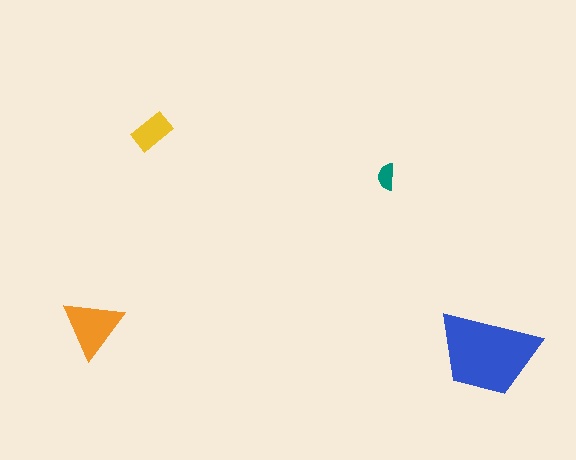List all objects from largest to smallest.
The blue trapezoid, the orange triangle, the yellow rectangle, the teal semicircle.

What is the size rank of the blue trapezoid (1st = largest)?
1st.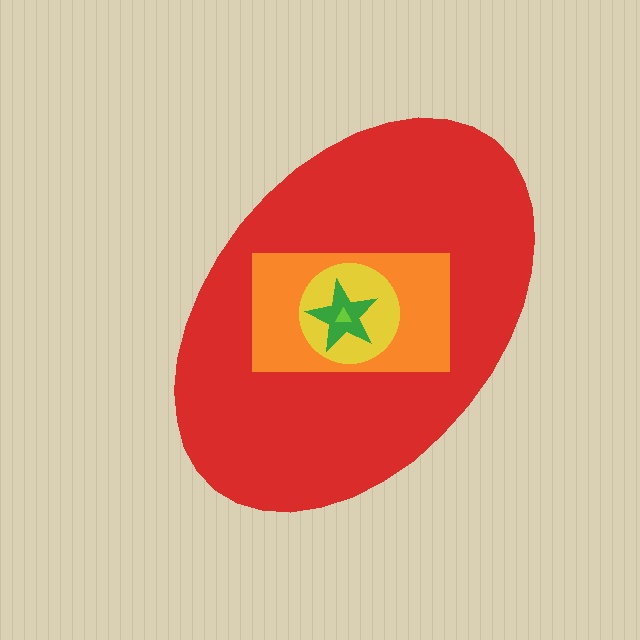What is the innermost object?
The lime triangle.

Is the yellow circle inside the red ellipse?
Yes.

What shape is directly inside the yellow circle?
The green star.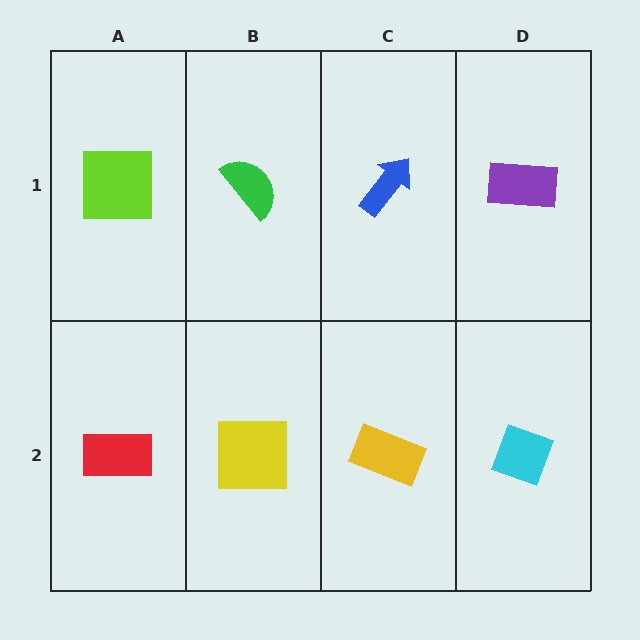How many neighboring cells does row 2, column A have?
2.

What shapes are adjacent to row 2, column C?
A blue arrow (row 1, column C), a yellow square (row 2, column B), a cyan diamond (row 2, column D).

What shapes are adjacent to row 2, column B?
A green semicircle (row 1, column B), a red rectangle (row 2, column A), a yellow rectangle (row 2, column C).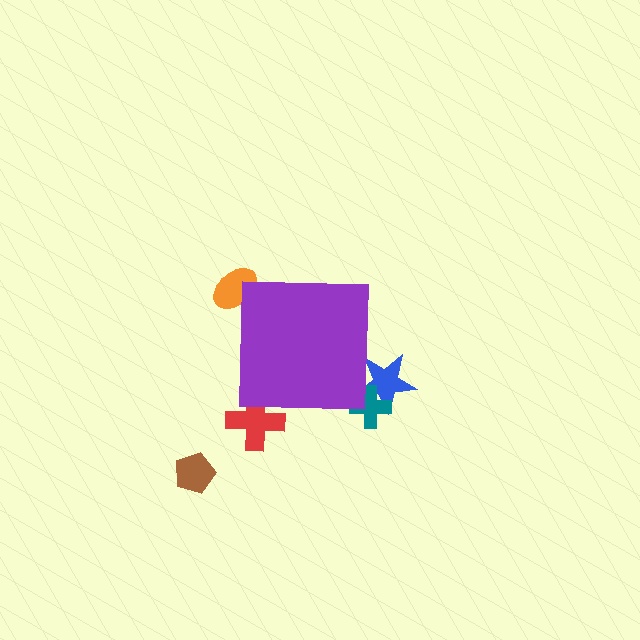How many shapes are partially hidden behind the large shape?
4 shapes are partially hidden.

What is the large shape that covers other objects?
A purple square.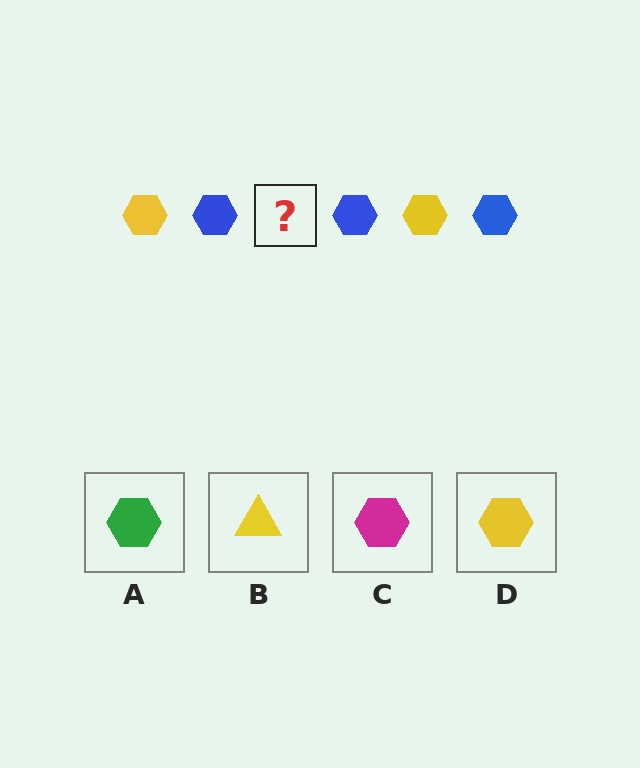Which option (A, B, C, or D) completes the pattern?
D.